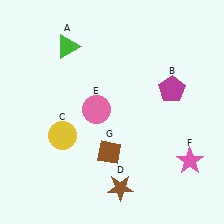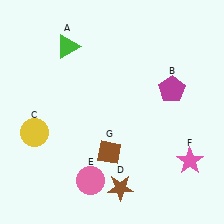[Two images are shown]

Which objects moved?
The objects that moved are: the yellow circle (C), the pink circle (E).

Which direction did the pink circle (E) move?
The pink circle (E) moved down.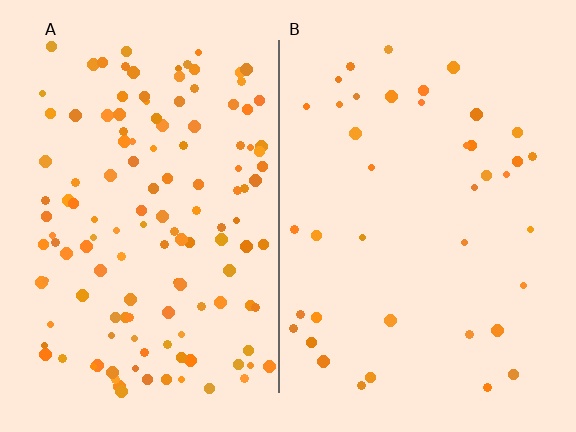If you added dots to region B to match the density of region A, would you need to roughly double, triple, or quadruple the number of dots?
Approximately triple.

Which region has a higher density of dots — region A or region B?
A (the left).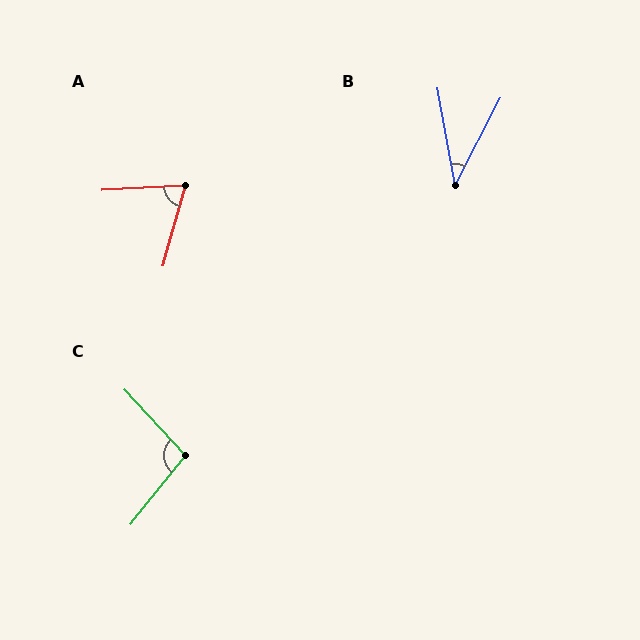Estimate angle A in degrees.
Approximately 71 degrees.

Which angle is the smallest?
B, at approximately 37 degrees.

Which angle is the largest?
C, at approximately 99 degrees.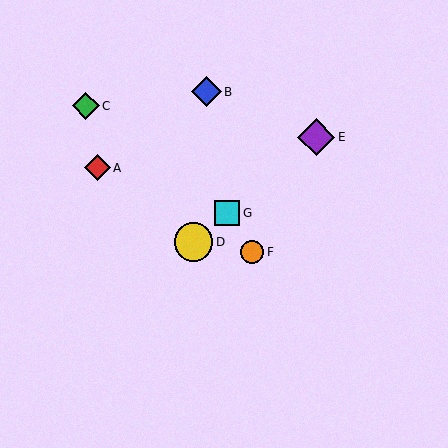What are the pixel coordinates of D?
Object D is at (194, 242).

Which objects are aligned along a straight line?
Objects D, E, G are aligned along a straight line.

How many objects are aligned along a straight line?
3 objects (D, E, G) are aligned along a straight line.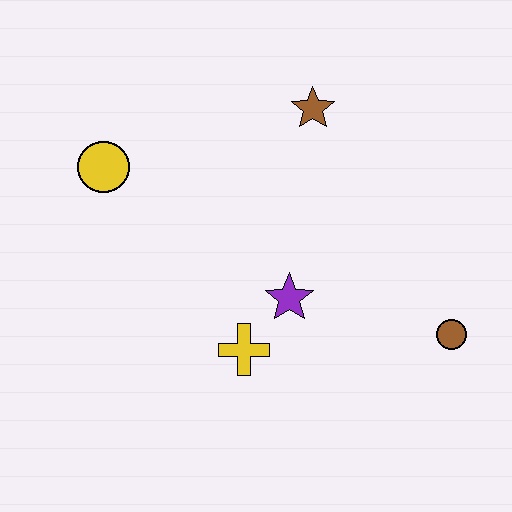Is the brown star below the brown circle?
No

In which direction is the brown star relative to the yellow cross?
The brown star is above the yellow cross.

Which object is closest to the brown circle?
The purple star is closest to the brown circle.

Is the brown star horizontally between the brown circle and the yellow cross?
Yes